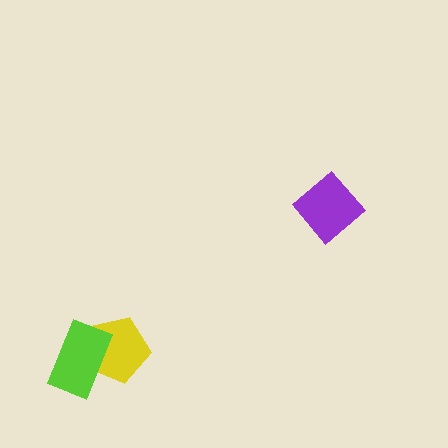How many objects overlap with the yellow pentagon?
1 object overlaps with the yellow pentagon.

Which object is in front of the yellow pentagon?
The lime rectangle is in front of the yellow pentagon.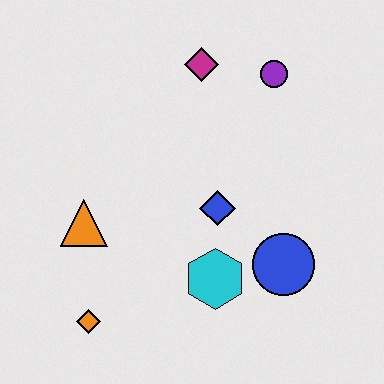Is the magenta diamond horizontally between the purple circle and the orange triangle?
Yes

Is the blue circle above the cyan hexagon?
Yes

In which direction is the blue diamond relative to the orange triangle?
The blue diamond is to the right of the orange triangle.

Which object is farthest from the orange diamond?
The purple circle is farthest from the orange diamond.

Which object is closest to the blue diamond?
The cyan hexagon is closest to the blue diamond.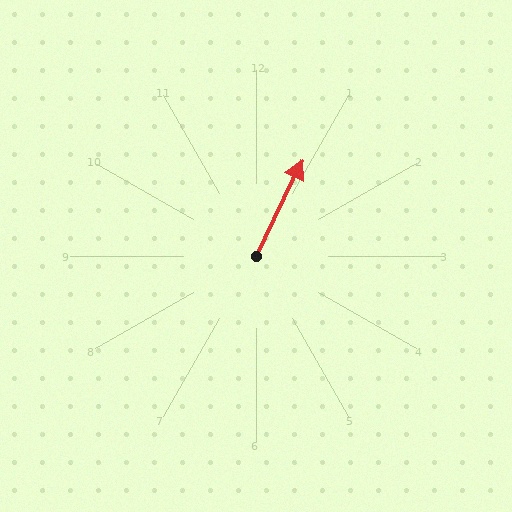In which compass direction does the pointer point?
Northeast.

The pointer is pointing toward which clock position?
Roughly 1 o'clock.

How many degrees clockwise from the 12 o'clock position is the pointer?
Approximately 26 degrees.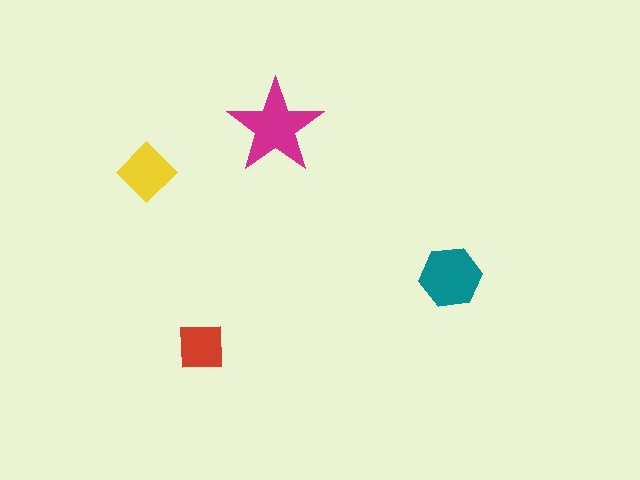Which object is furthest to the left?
The yellow diamond is leftmost.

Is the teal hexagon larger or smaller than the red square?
Larger.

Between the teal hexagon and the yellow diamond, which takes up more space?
The teal hexagon.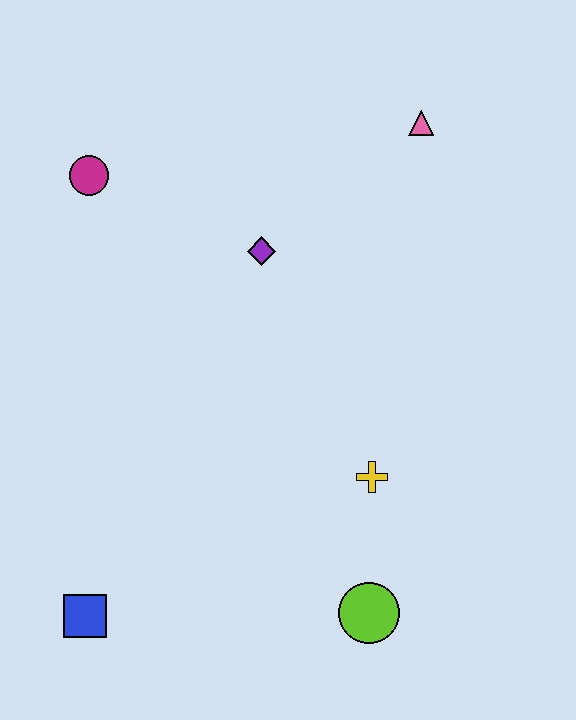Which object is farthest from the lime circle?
The magenta circle is farthest from the lime circle.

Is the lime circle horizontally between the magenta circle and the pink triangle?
Yes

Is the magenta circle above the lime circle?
Yes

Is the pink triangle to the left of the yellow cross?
No